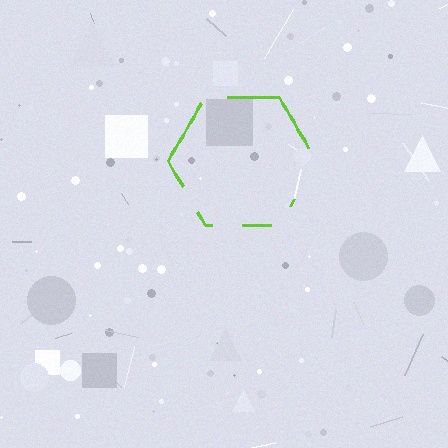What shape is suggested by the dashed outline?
The dashed outline suggests a hexagon.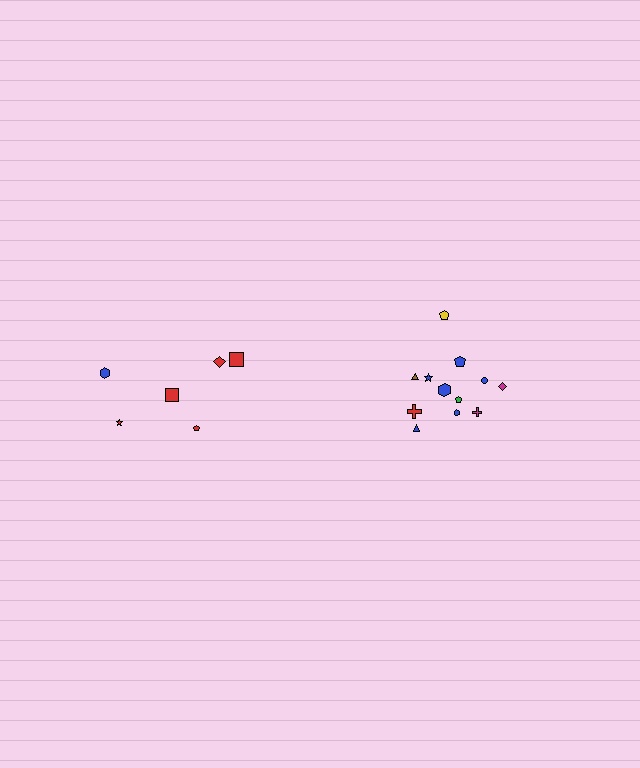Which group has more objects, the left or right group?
The right group.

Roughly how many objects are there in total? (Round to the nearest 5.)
Roughly 20 objects in total.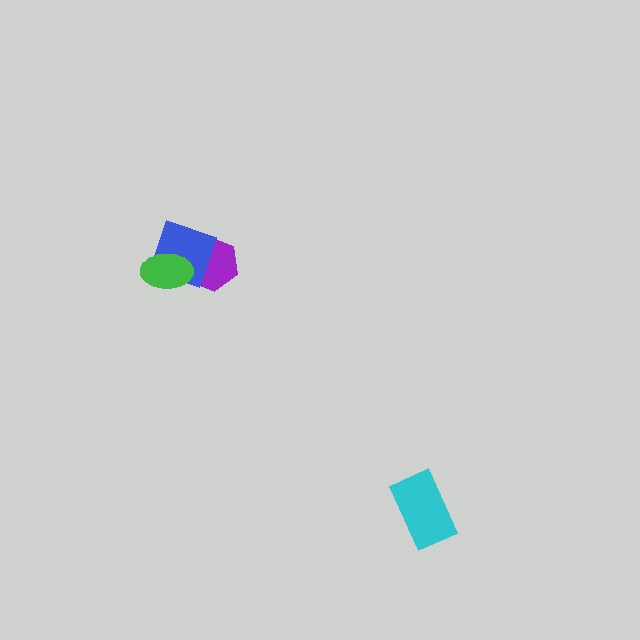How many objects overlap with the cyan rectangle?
0 objects overlap with the cyan rectangle.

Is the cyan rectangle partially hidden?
No, no other shape covers it.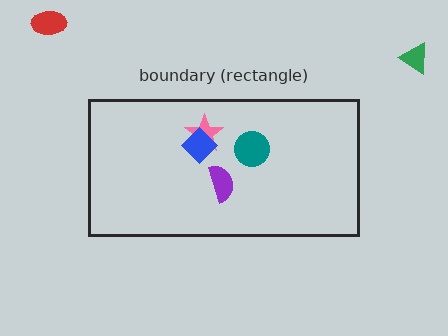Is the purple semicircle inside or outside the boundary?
Inside.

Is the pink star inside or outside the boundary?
Inside.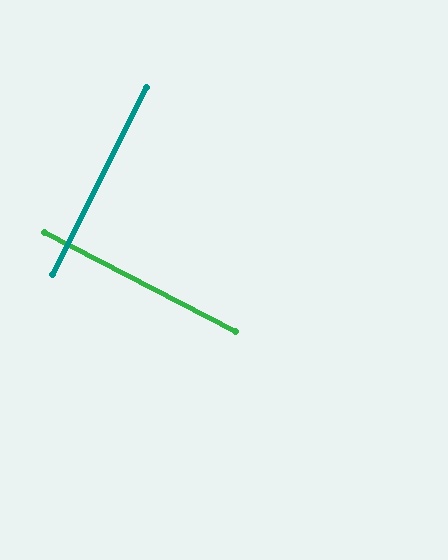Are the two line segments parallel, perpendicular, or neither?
Perpendicular — they meet at approximately 89°.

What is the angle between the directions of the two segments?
Approximately 89 degrees.